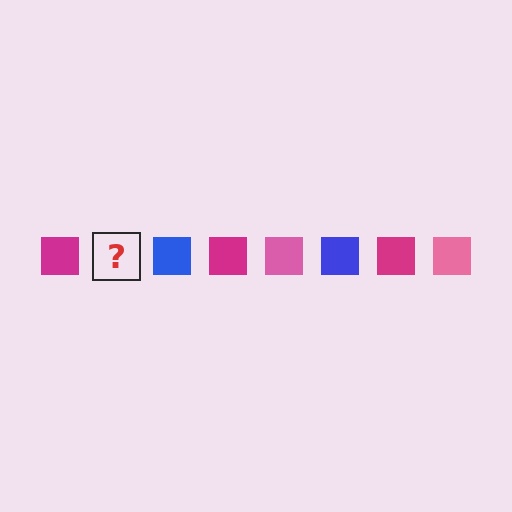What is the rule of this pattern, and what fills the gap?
The rule is that the pattern cycles through magenta, pink, blue squares. The gap should be filled with a pink square.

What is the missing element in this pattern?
The missing element is a pink square.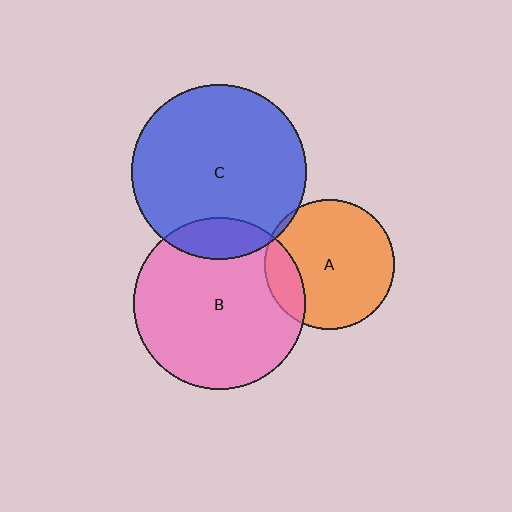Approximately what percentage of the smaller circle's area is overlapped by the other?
Approximately 5%.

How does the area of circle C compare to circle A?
Approximately 1.8 times.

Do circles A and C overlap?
Yes.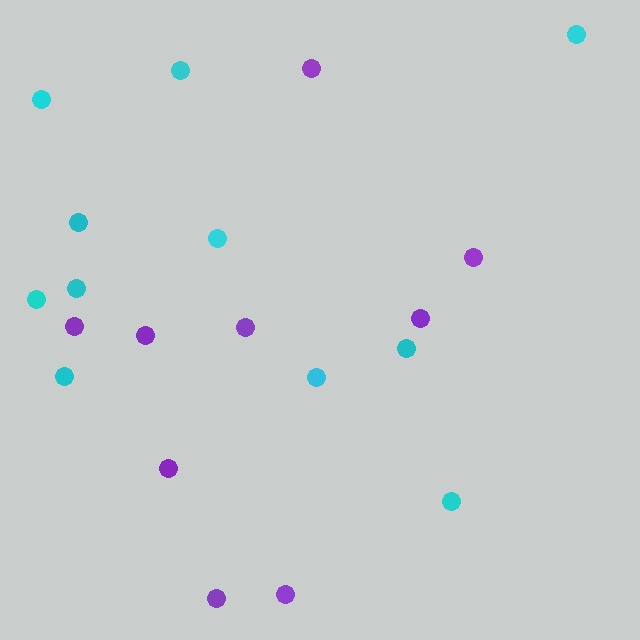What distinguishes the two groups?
There are 2 groups: one group of cyan circles (11) and one group of purple circles (9).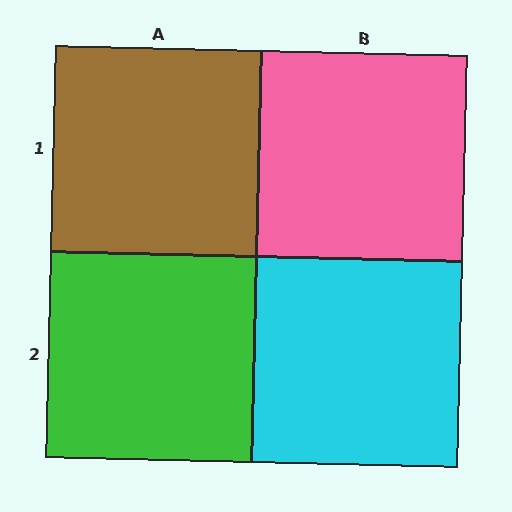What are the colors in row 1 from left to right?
Brown, pink.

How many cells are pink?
1 cell is pink.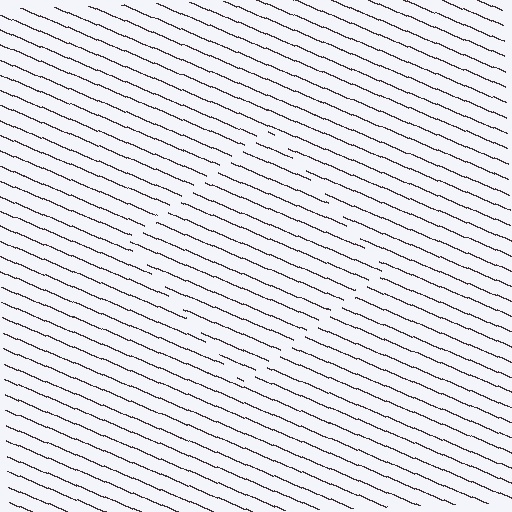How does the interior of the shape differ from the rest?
The interior of the shape contains the same grating, shifted by half a period — the contour is defined by the phase discontinuity where line-ends from the inner and outer gratings abut.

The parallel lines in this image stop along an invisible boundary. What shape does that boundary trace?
An illusory square. The interior of the shape contains the same grating, shifted by half a period — the contour is defined by the phase discontinuity where line-ends from the inner and outer gratings abut.